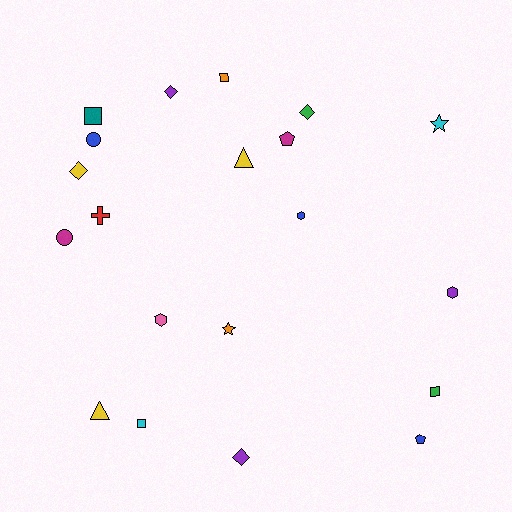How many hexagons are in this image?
There are 3 hexagons.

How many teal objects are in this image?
There is 1 teal object.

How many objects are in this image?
There are 20 objects.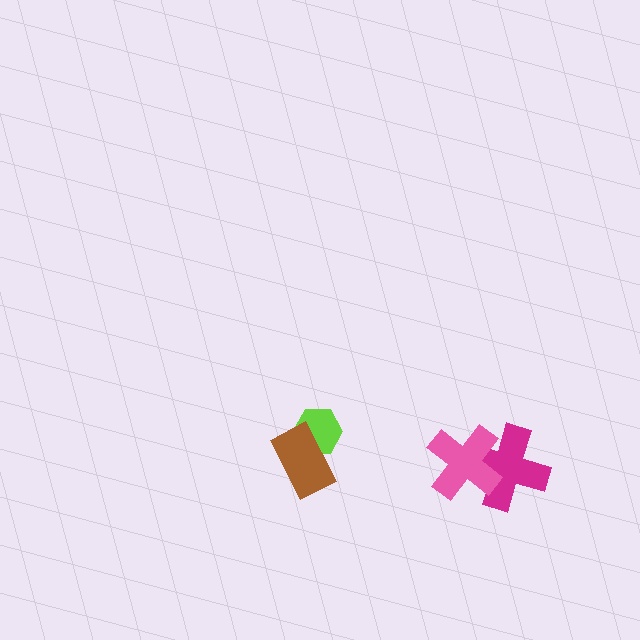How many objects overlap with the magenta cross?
1 object overlaps with the magenta cross.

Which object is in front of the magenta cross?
The pink cross is in front of the magenta cross.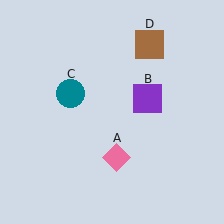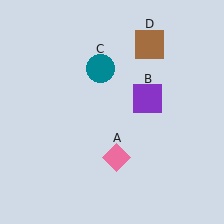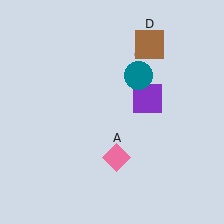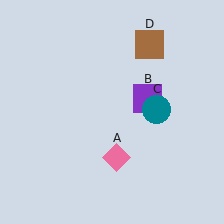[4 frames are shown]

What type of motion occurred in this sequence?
The teal circle (object C) rotated clockwise around the center of the scene.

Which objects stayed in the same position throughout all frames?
Pink diamond (object A) and purple square (object B) and brown square (object D) remained stationary.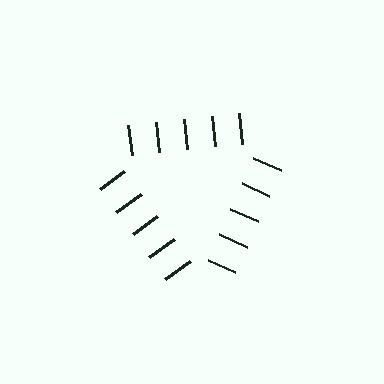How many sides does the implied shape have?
3 sides — the line-ends trace a triangle.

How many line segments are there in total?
15 — 5 along each of the 3 edges.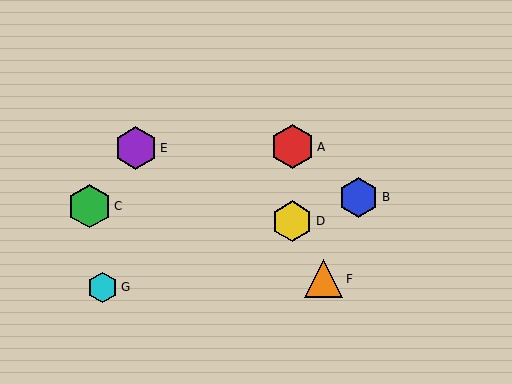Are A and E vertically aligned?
No, A is at x≈292 and E is at x≈136.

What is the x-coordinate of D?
Object D is at x≈292.